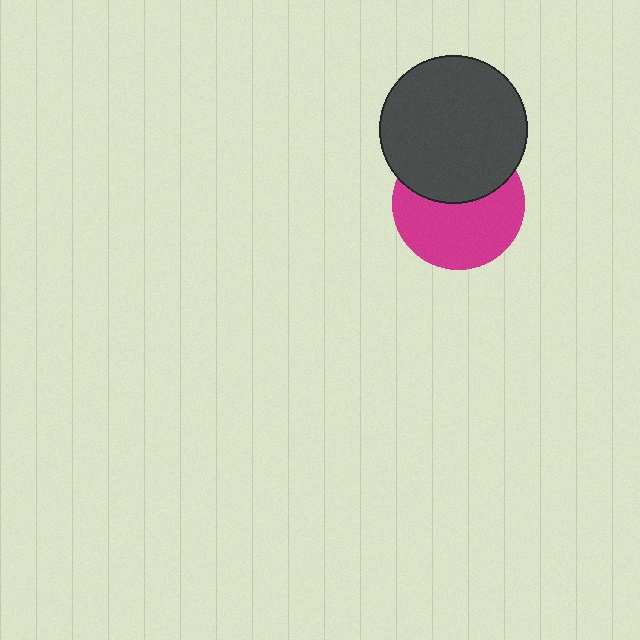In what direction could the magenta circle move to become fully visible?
The magenta circle could move down. That would shift it out from behind the dark gray circle entirely.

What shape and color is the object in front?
The object in front is a dark gray circle.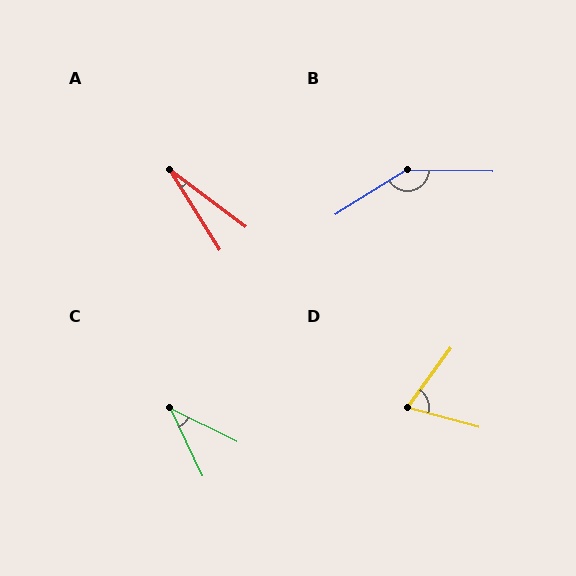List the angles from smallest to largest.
A (21°), C (38°), D (69°), B (147°).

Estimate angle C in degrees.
Approximately 38 degrees.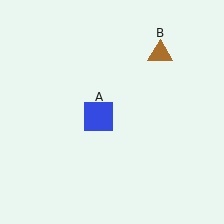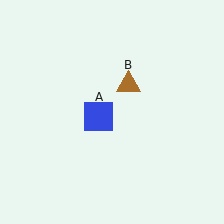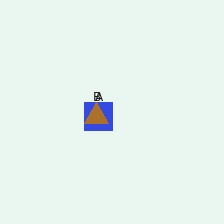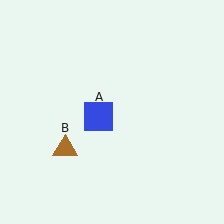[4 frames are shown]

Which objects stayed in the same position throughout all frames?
Blue square (object A) remained stationary.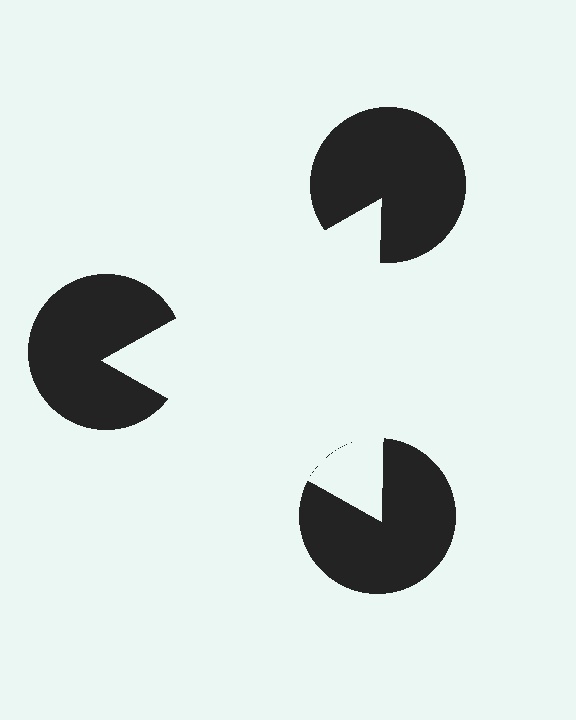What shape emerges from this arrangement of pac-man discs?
An illusory triangle — its edges are inferred from the aligned wedge cuts in the pac-man discs, not physically drawn.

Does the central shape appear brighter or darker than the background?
It typically appears slightly brighter than the background, even though no actual brightness change is drawn.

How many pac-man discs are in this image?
There are 3 — one at each vertex of the illusory triangle.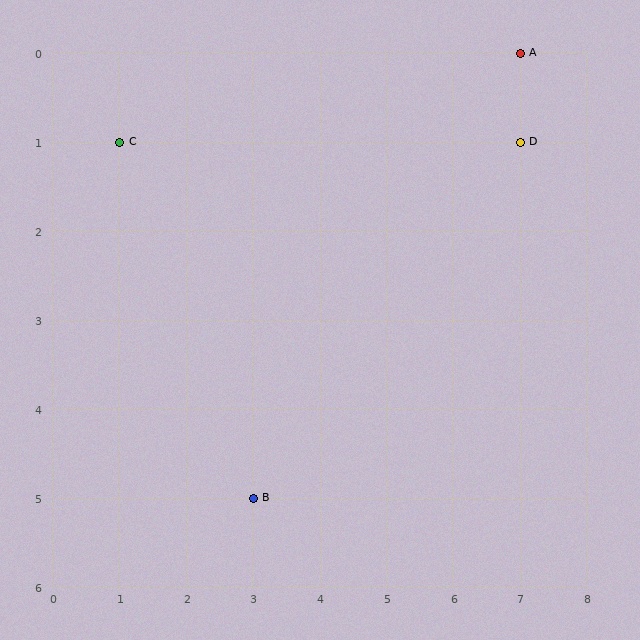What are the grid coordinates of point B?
Point B is at grid coordinates (3, 5).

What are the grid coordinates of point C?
Point C is at grid coordinates (1, 1).